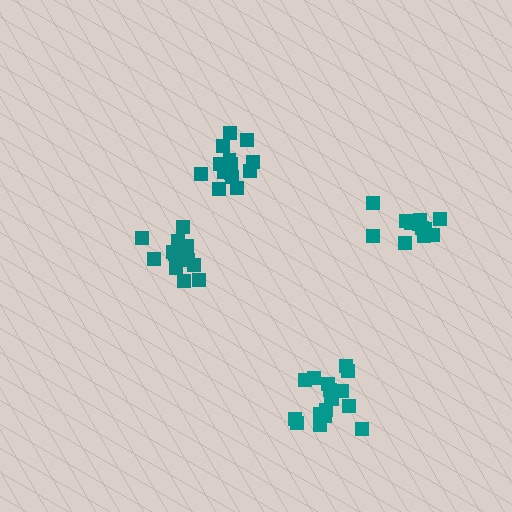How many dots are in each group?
Group 1: 17 dots, Group 2: 12 dots, Group 3: 12 dots, Group 4: 15 dots (56 total).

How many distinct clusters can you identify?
There are 4 distinct clusters.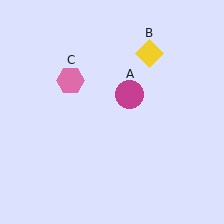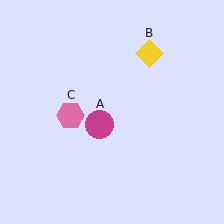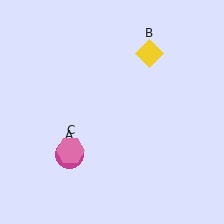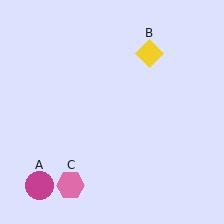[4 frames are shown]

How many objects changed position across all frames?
2 objects changed position: magenta circle (object A), pink hexagon (object C).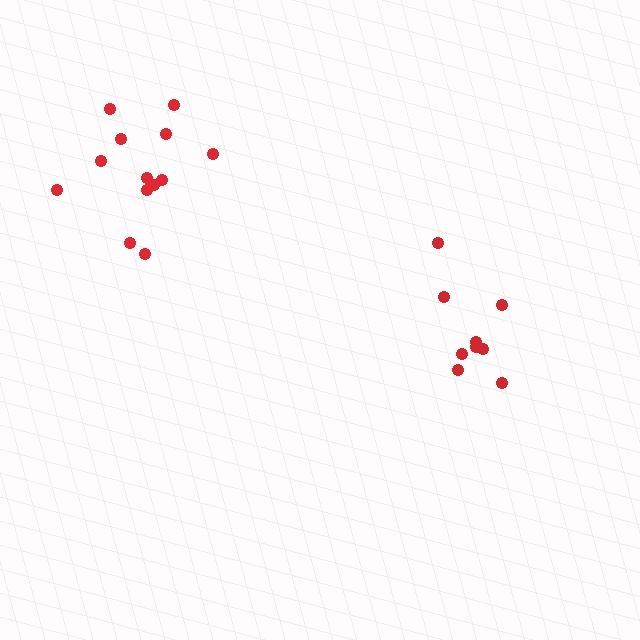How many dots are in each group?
Group 1: 13 dots, Group 2: 9 dots (22 total).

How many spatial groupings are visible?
There are 2 spatial groupings.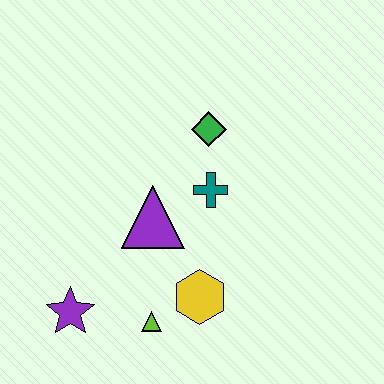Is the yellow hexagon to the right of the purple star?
Yes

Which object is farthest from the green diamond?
The purple star is farthest from the green diamond.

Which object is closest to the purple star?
The lime triangle is closest to the purple star.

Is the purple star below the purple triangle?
Yes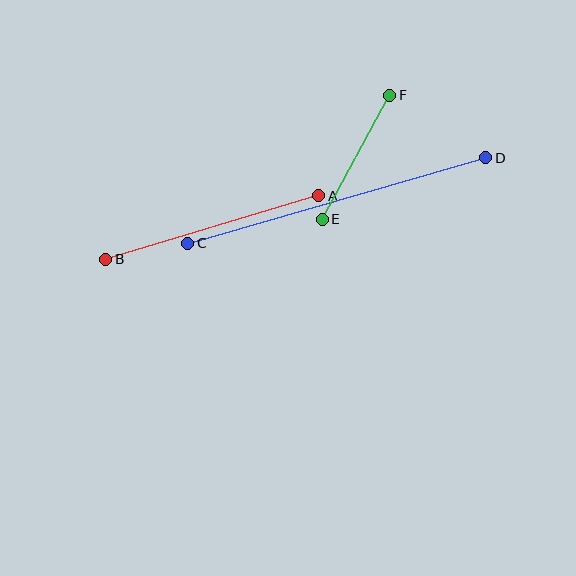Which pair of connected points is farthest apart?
Points C and D are farthest apart.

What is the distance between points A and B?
The distance is approximately 222 pixels.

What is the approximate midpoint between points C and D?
The midpoint is at approximately (337, 200) pixels.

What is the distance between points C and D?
The distance is approximately 310 pixels.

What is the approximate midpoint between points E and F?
The midpoint is at approximately (356, 157) pixels.